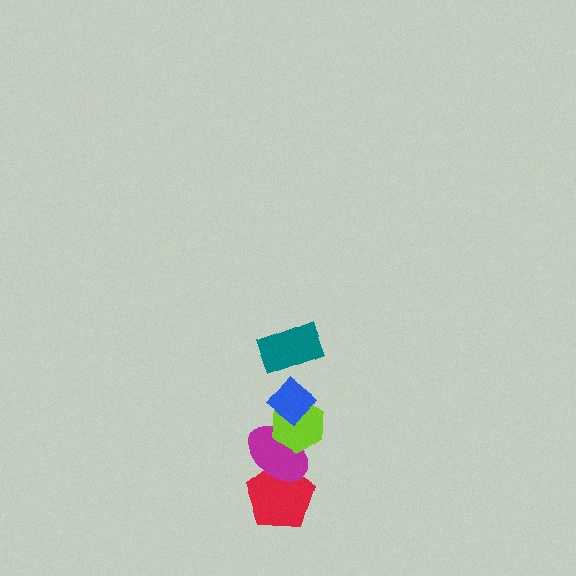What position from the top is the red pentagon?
The red pentagon is 5th from the top.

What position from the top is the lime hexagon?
The lime hexagon is 3rd from the top.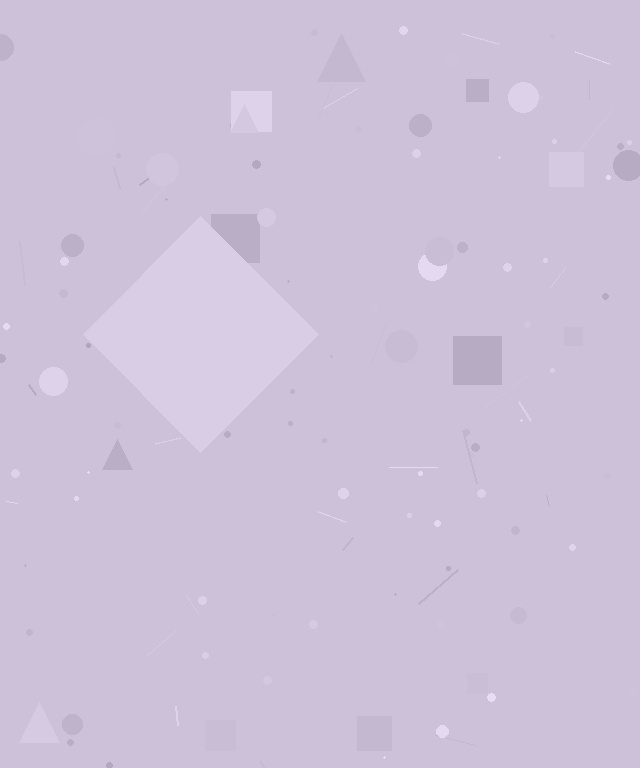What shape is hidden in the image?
A diamond is hidden in the image.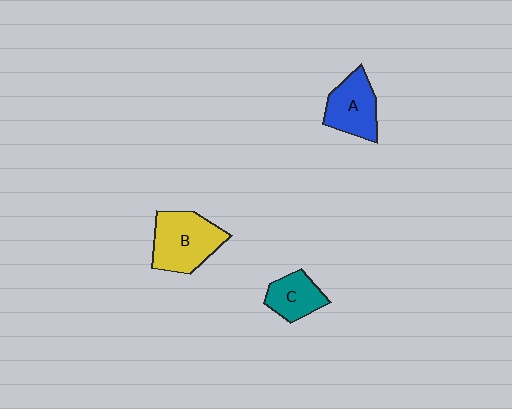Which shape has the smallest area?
Shape C (teal).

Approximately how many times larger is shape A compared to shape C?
Approximately 1.3 times.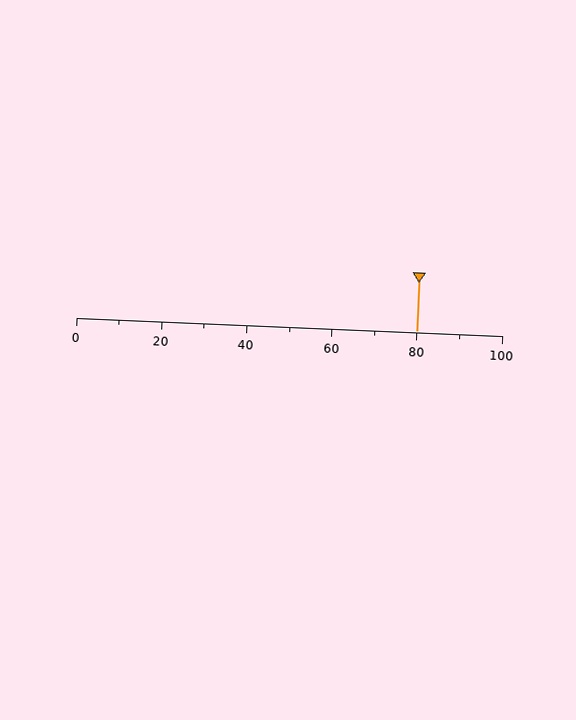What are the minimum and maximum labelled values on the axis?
The axis runs from 0 to 100.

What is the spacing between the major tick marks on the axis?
The major ticks are spaced 20 apart.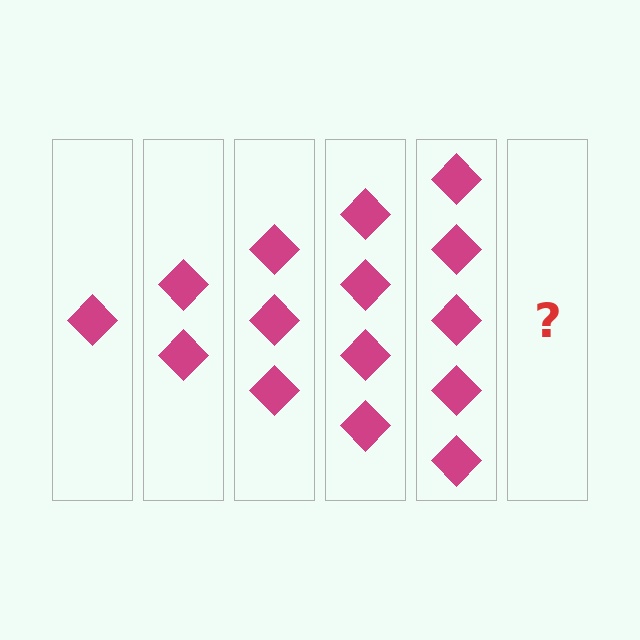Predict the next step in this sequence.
The next step is 6 diamonds.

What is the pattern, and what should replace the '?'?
The pattern is that each step adds one more diamond. The '?' should be 6 diamonds.